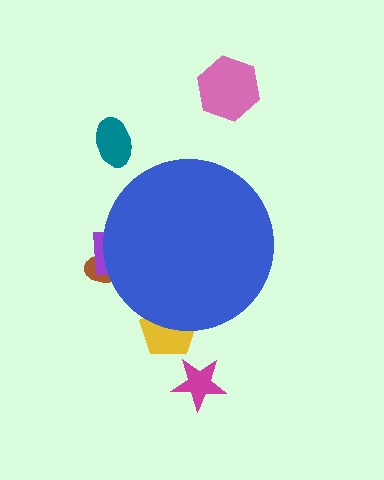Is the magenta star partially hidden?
No, the magenta star is fully visible.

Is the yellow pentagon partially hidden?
Yes, the yellow pentagon is partially hidden behind the blue circle.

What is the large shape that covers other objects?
A blue circle.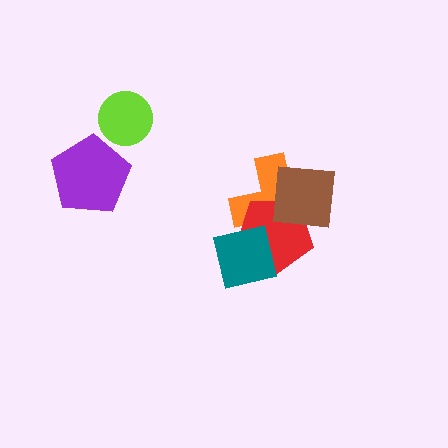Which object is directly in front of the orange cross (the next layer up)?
The red pentagon is directly in front of the orange cross.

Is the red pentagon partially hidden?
Yes, it is partially covered by another shape.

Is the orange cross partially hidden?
Yes, it is partially covered by another shape.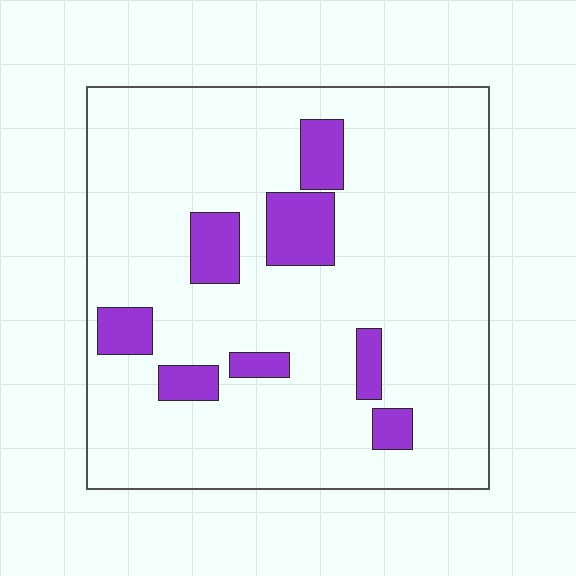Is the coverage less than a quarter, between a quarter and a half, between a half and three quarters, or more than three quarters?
Less than a quarter.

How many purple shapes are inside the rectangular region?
8.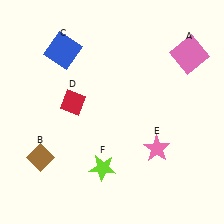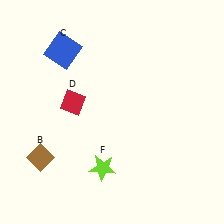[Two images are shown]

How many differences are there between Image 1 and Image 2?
There are 2 differences between the two images.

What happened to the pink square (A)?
The pink square (A) was removed in Image 2. It was in the top-right area of Image 1.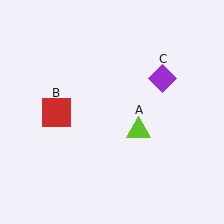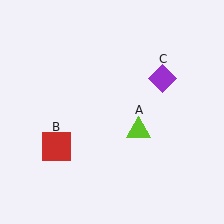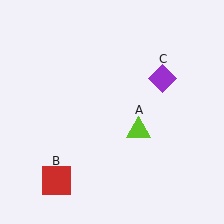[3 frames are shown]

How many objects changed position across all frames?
1 object changed position: red square (object B).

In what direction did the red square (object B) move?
The red square (object B) moved down.